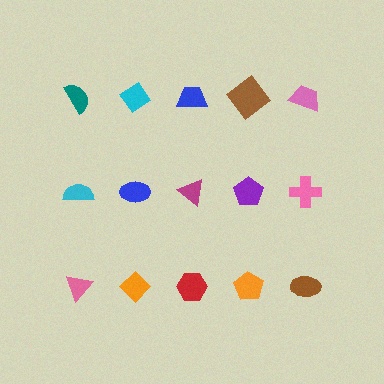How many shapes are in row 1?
5 shapes.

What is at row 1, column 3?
A blue trapezoid.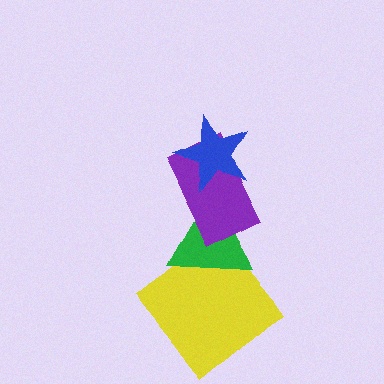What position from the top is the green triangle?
The green triangle is 3rd from the top.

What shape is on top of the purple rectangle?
The blue star is on top of the purple rectangle.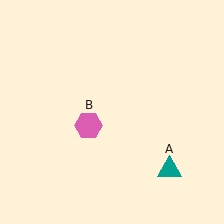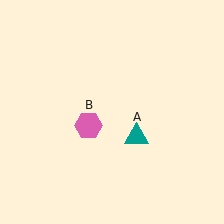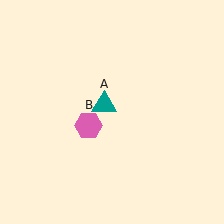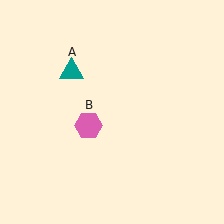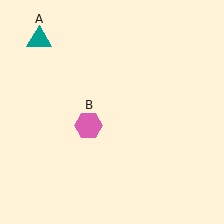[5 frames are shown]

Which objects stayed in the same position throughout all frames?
Pink hexagon (object B) remained stationary.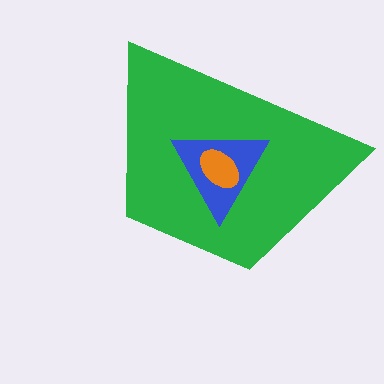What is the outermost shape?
The green trapezoid.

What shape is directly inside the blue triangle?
The orange ellipse.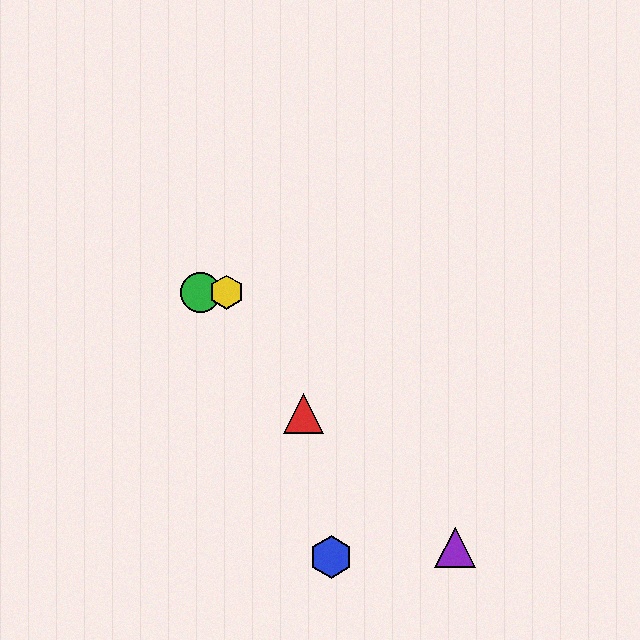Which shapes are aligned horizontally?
The green circle, the yellow hexagon are aligned horizontally.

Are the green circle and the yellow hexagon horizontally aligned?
Yes, both are at y≈292.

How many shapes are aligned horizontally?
2 shapes (the green circle, the yellow hexagon) are aligned horizontally.